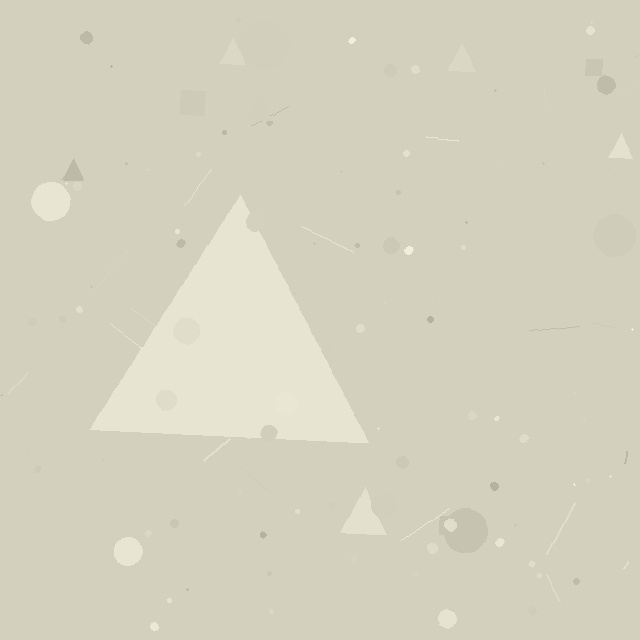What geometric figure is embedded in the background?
A triangle is embedded in the background.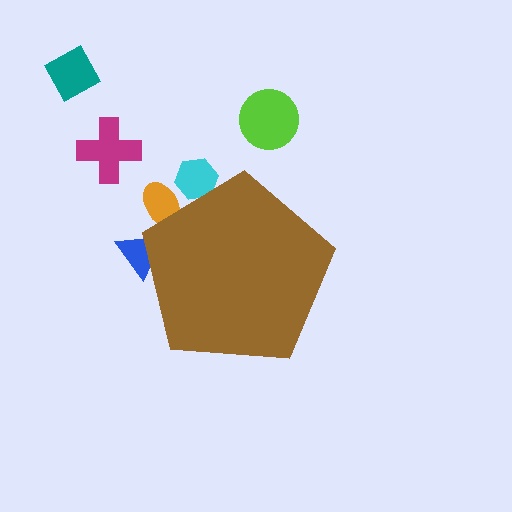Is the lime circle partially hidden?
No, the lime circle is fully visible.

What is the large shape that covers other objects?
A brown pentagon.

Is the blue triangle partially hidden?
Yes, the blue triangle is partially hidden behind the brown pentagon.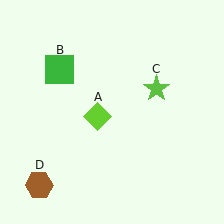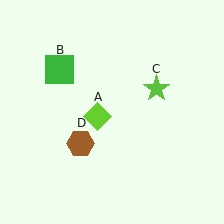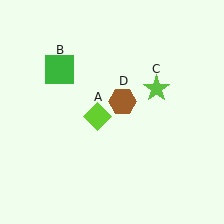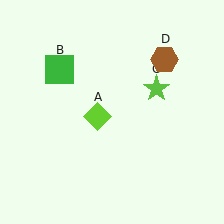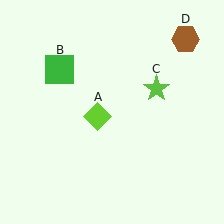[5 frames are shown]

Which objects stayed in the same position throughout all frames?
Lime diamond (object A) and green square (object B) and lime star (object C) remained stationary.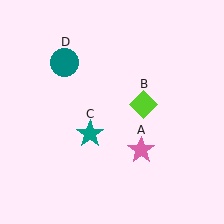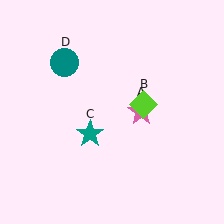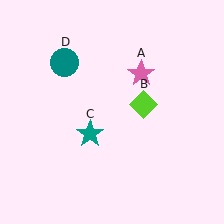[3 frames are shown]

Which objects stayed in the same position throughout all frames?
Lime diamond (object B) and teal star (object C) and teal circle (object D) remained stationary.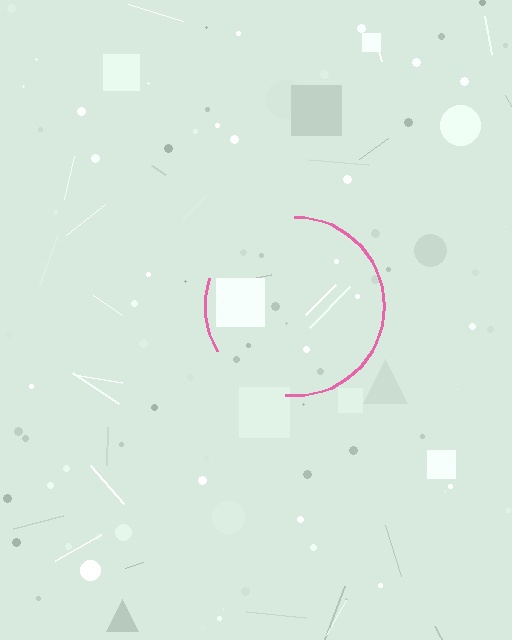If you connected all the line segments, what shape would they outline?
They would outline a circle.